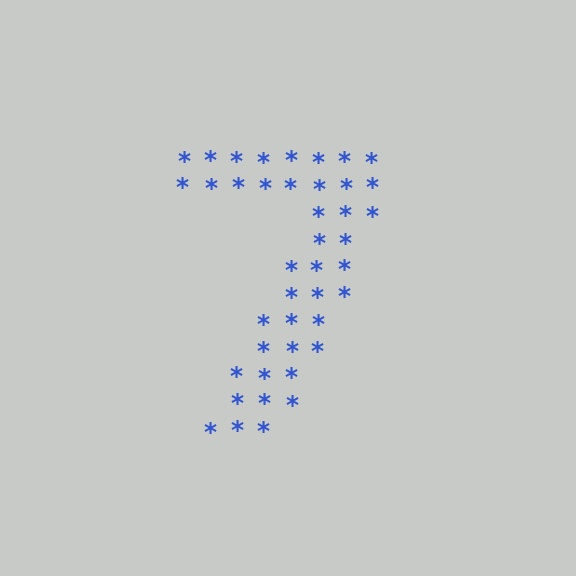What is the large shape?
The large shape is the digit 7.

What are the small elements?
The small elements are asterisks.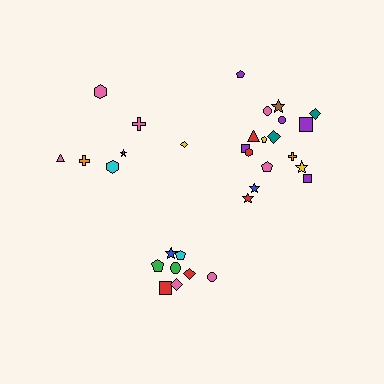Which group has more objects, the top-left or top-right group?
The top-right group.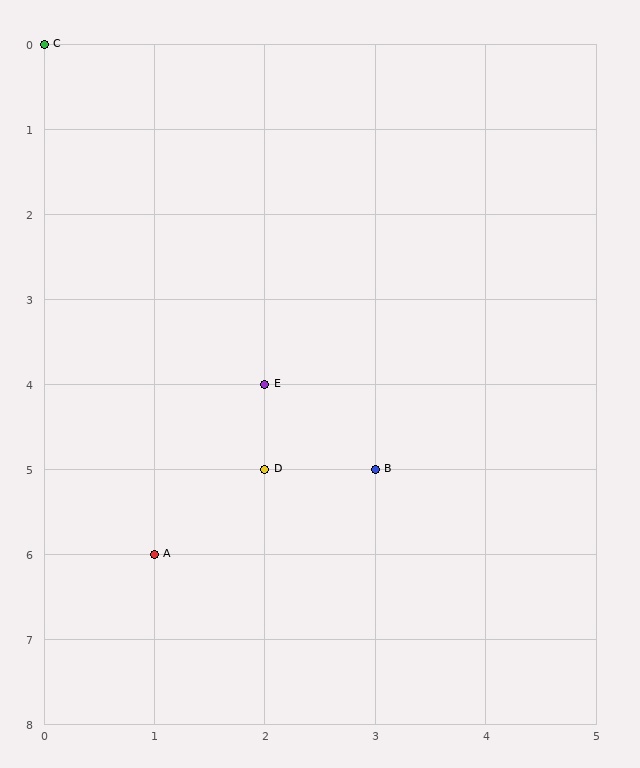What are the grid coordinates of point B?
Point B is at grid coordinates (3, 5).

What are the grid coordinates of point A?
Point A is at grid coordinates (1, 6).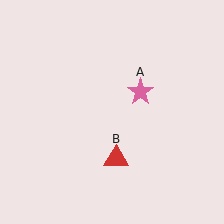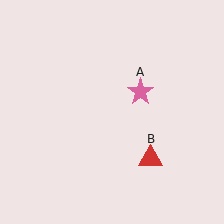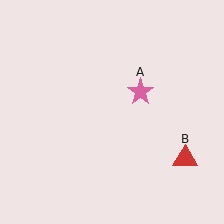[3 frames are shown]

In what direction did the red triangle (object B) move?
The red triangle (object B) moved right.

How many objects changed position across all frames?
1 object changed position: red triangle (object B).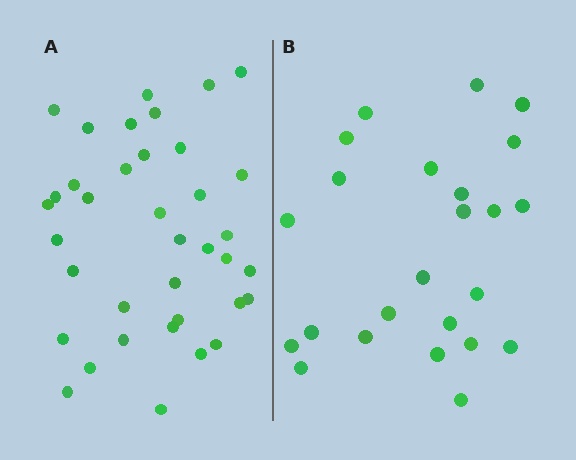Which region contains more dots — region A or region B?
Region A (the left region) has more dots.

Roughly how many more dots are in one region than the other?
Region A has approximately 15 more dots than region B.